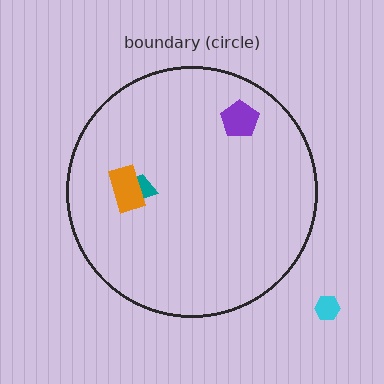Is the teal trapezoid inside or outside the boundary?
Inside.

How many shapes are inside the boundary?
3 inside, 1 outside.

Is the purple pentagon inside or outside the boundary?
Inside.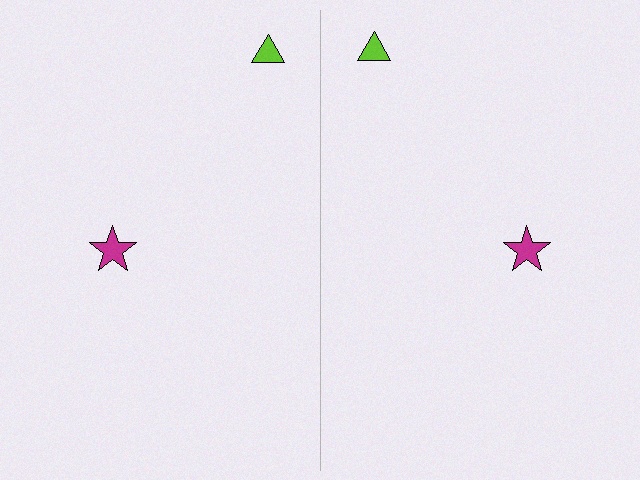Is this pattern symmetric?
Yes, this pattern has bilateral (reflection) symmetry.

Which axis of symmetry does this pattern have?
The pattern has a vertical axis of symmetry running through the center of the image.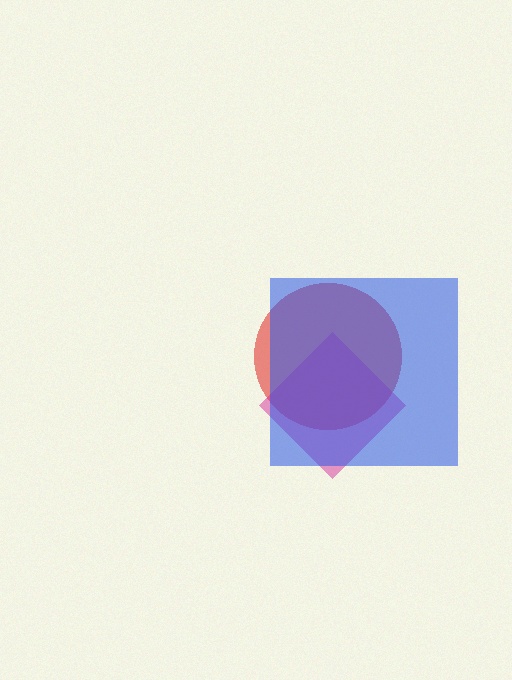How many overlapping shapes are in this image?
There are 3 overlapping shapes in the image.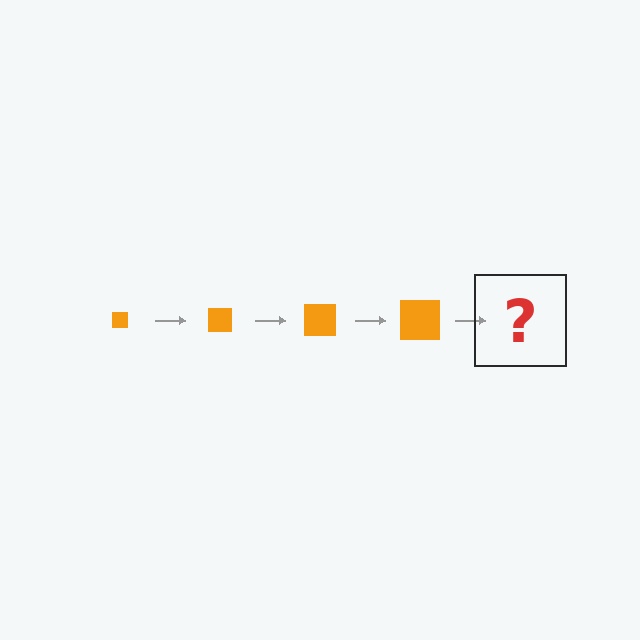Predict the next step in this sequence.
The next step is an orange square, larger than the previous one.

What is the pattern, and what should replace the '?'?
The pattern is that the square gets progressively larger each step. The '?' should be an orange square, larger than the previous one.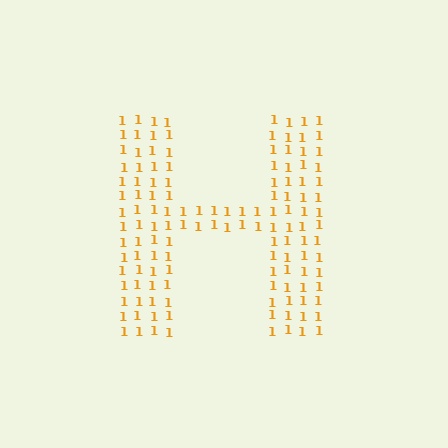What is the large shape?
The large shape is the letter H.